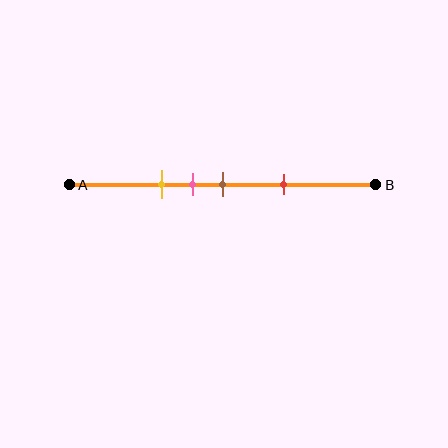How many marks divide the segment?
There are 4 marks dividing the segment.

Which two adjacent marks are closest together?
The pink and brown marks are the closest adjacent pair.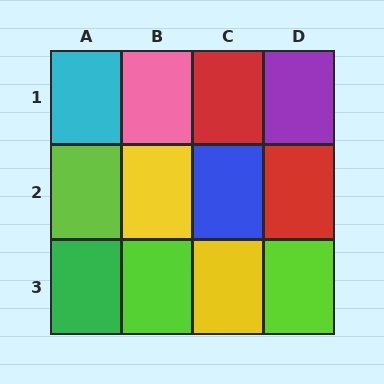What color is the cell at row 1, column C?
Red.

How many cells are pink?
1 cell is pink.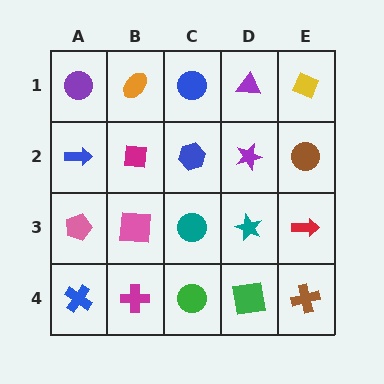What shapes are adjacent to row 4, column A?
A pink pentagon (row 3, column A), a magenta cross (row 4, column B).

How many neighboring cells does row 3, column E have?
3.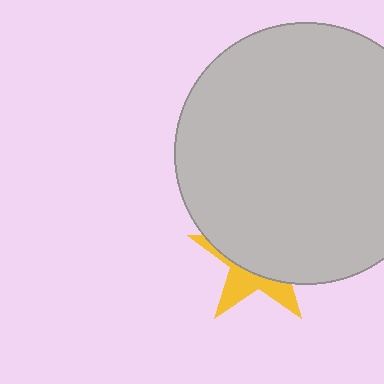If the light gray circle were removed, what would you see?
You would see the complete yellow star.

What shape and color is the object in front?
The object in front is a light gray circle.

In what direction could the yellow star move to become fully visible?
The yellow star could move down. That would shift it out from behind the light gray circle entirely.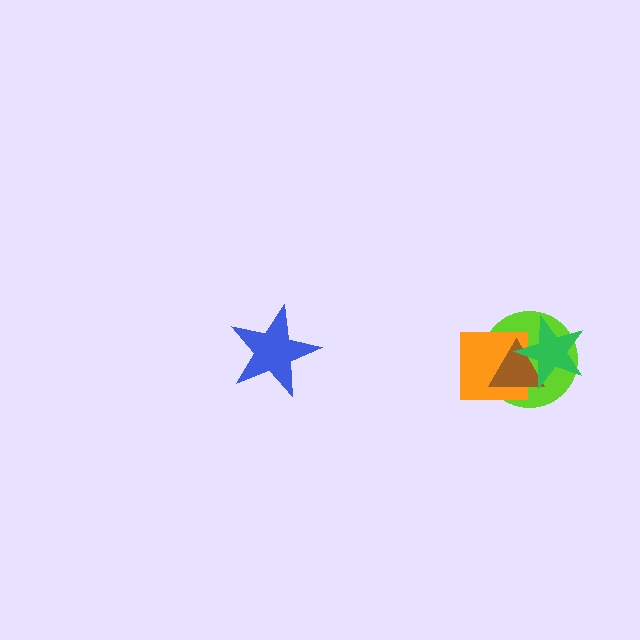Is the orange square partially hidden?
Yes, it is partially covered by another shape.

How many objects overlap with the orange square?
3 objects overlap with the orange square.